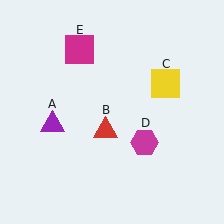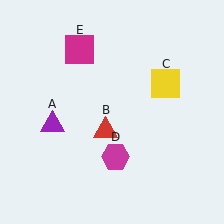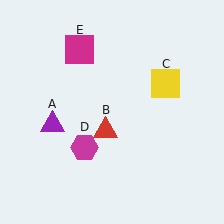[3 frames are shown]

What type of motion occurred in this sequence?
The magenta hexagon (object D) rotated clockwise around the center of the scene.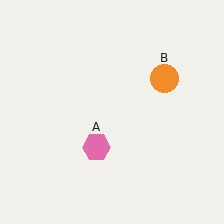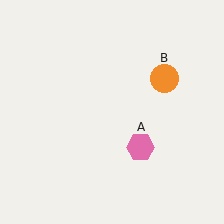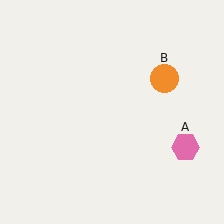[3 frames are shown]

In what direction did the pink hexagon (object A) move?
The pink hexagon (object A) moved right.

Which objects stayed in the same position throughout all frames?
Orange circle (object B) remained stationary.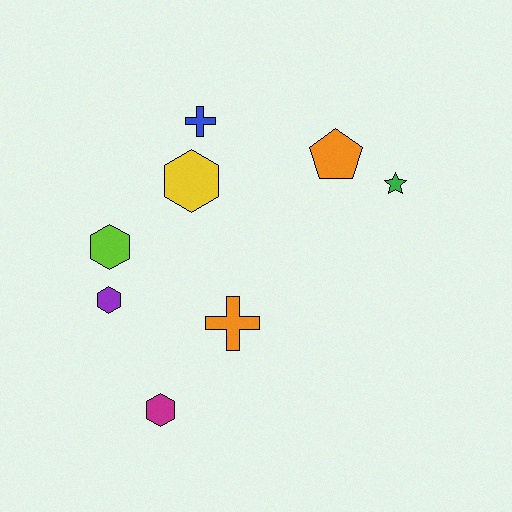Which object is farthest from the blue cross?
The magenta hexagon is farthest from the blue cross.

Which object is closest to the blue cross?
The yellow hexagon is closest to the blue cross.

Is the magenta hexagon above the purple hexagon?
No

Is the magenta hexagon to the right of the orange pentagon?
No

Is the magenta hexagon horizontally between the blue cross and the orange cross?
No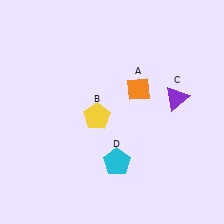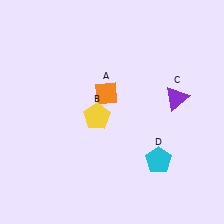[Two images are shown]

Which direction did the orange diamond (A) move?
The orange diamond (A) moved left.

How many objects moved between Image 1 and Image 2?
2 objects moved between the two images.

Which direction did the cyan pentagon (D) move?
The cyan pentagon (D) moved right.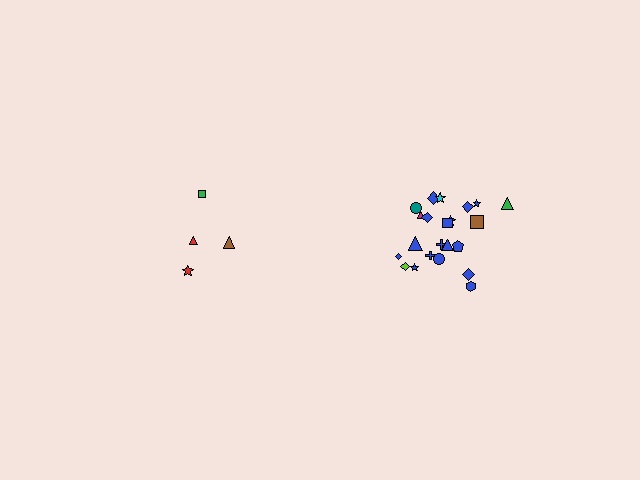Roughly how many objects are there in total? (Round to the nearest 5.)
Roughly 25 objects in total.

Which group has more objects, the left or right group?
The right group.